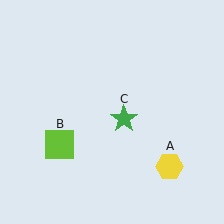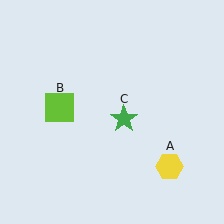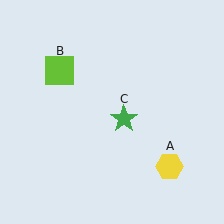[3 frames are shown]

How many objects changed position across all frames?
1 object changed position: lime square (object B).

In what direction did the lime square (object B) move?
The lime square (object B) moved up.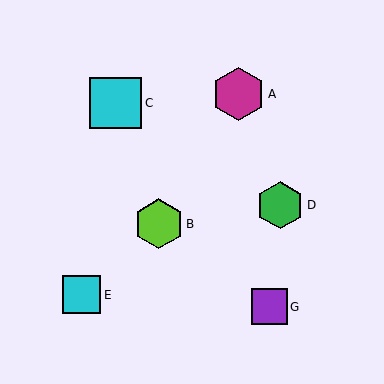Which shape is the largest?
The magenta hexagon (labeled A) is the largest.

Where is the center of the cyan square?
The center of the cyan square is at (82, 295).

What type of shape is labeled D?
Shape D is a green hexagon.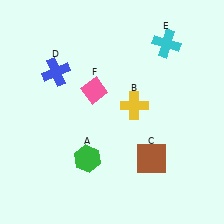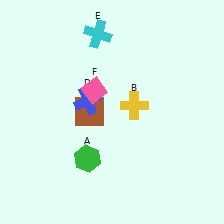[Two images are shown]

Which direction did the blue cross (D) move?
The blue cross (D) moved right.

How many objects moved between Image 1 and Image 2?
3 objects moved between the two images.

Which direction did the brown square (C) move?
The brown square (C) moved left.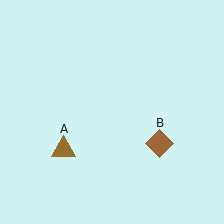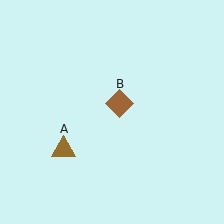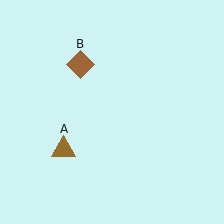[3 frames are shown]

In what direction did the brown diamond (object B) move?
The brown diamond (object B) moved up and to the left.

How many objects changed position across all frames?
1 object changed position: brown diamond (object B).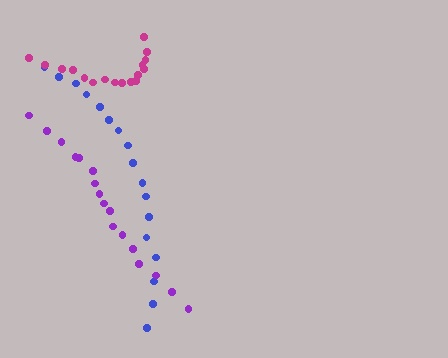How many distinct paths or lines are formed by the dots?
There are 3 distinct paths.